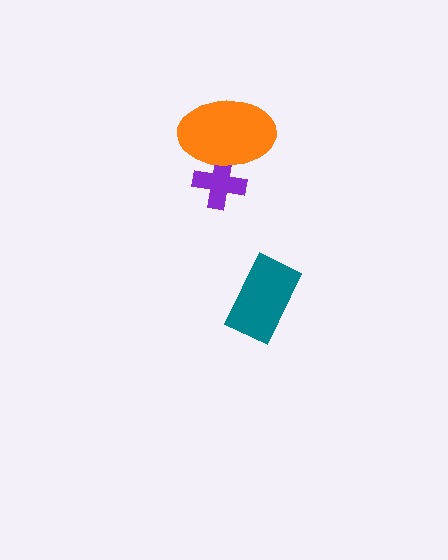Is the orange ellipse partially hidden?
No, no other shape covers it.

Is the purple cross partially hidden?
Yes, it is partially covered by another shape.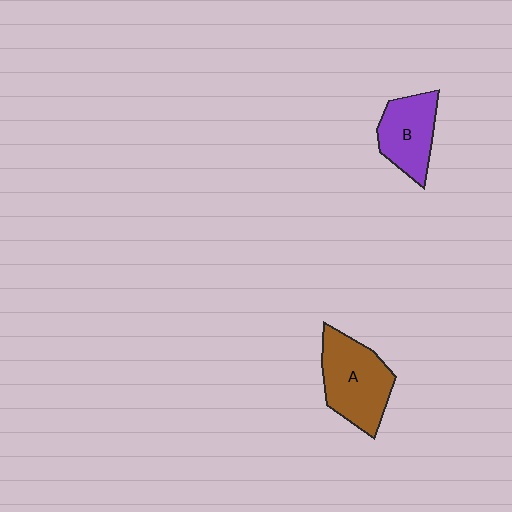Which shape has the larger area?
Shape A (brown).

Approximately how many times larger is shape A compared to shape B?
Approximately 1.4 times.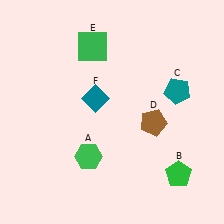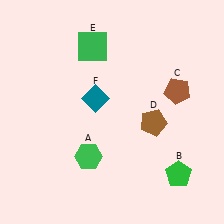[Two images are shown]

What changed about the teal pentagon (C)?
In Image 1, C is teal. In Image 2, it changed to brown.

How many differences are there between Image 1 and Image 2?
There is 1 difference between the two images.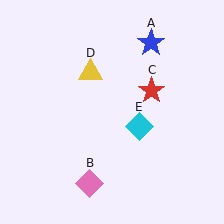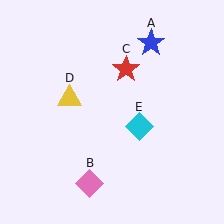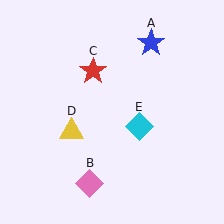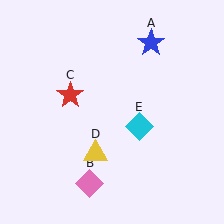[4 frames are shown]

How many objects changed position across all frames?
2 objects changed position: red star (object C), yellow triangle (object D).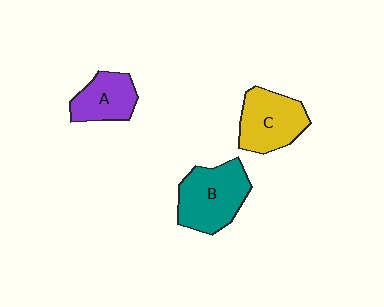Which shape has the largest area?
Shape B (teal).